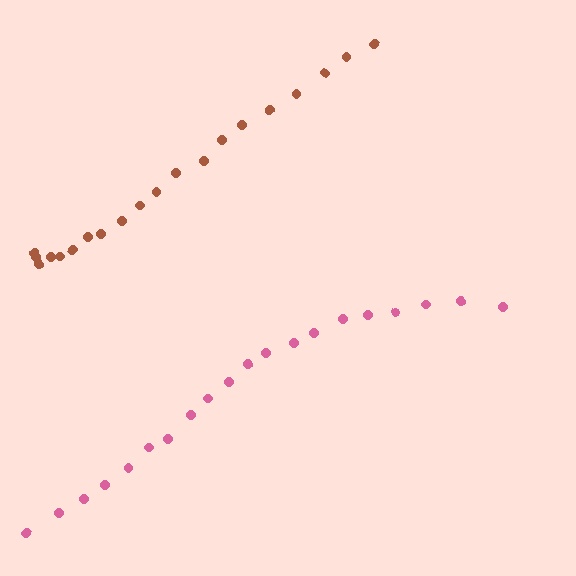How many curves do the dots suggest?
There are 2 distinct paths.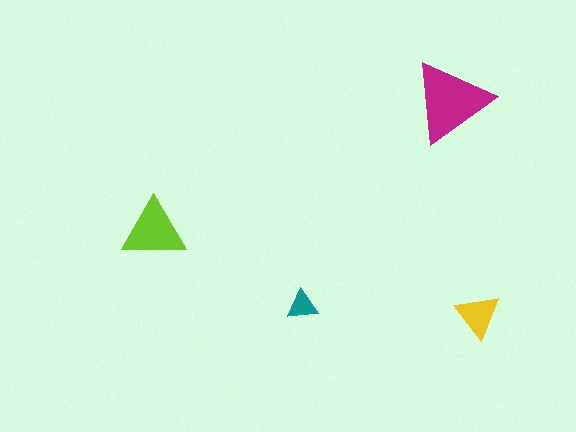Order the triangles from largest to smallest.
the magenta one, the lime one, the yellow one, the teal one.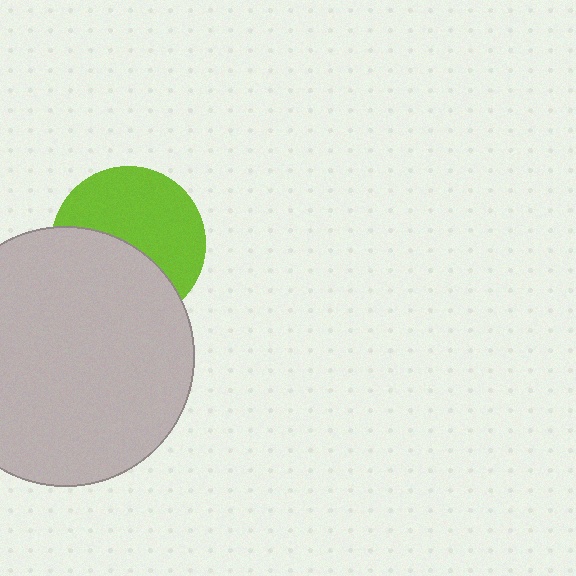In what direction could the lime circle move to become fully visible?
The lime circle could move up. That would shift it out from behind the light gray circle entirely.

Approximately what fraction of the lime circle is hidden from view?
Roughly 45% of the lime circle is hidden behind the light gray circle.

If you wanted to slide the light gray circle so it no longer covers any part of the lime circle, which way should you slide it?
Slide it down — that is the most direct way to separate the two shapes.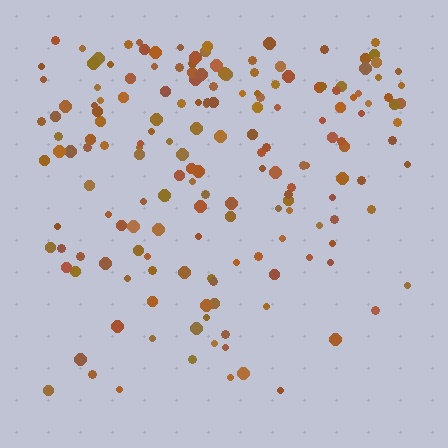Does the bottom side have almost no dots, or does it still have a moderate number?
Still a moderate number, just noticeably fewer than the top.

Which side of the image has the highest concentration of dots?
The top.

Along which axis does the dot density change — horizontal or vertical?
Vertical.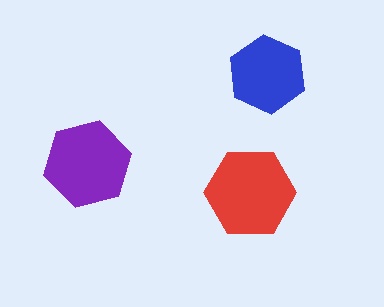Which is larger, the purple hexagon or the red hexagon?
The red one.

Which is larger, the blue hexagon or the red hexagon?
The red one.